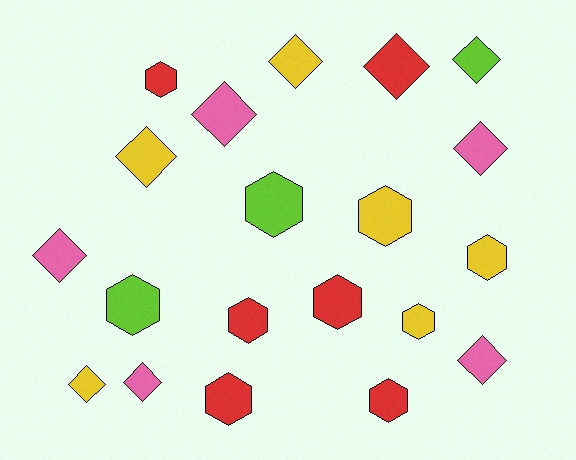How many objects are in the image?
There are 20 objects.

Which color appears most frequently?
Yellow, with 6 objects.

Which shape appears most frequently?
Hexagon, with 10 objects.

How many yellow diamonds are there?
There are 3 yellow diamonds.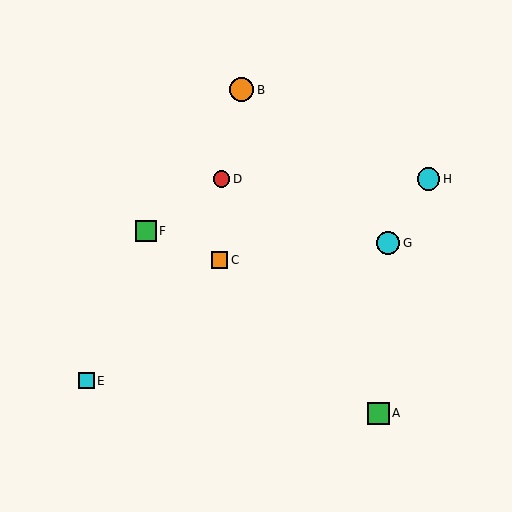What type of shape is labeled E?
Shape E is a cyan square.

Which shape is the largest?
The orange circle (labeled B) is the largest.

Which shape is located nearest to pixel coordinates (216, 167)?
The red circle (labeled D) at (221, 179) is nearest to that location.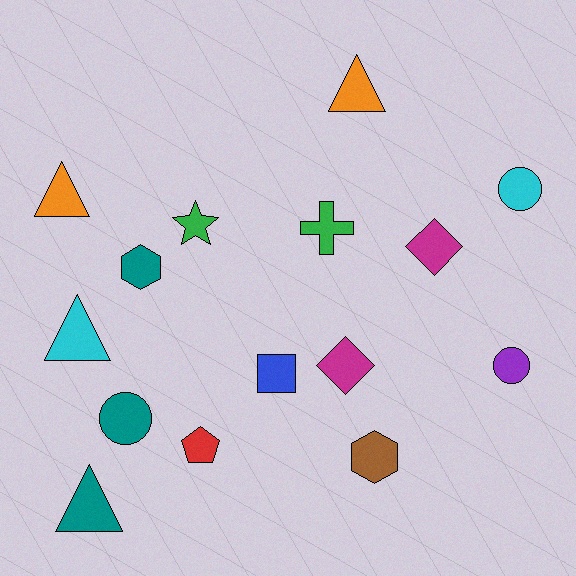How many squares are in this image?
There is 1 square.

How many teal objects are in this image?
There are 3 teal objects.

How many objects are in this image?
There are 15 objects.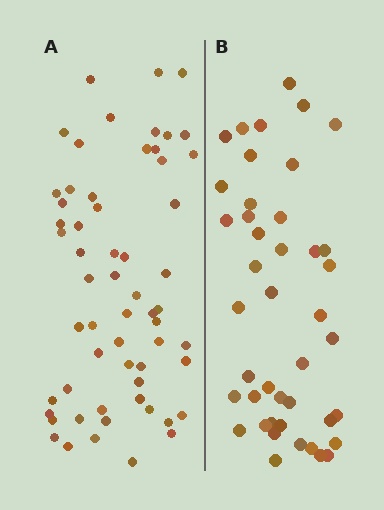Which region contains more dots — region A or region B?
Region A (the left region) has more dots.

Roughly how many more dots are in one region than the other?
Region A has approximately 15 more dots than region B.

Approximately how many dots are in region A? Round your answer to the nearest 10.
About 60 dots. (The exact count is 59, which rounds to 60.)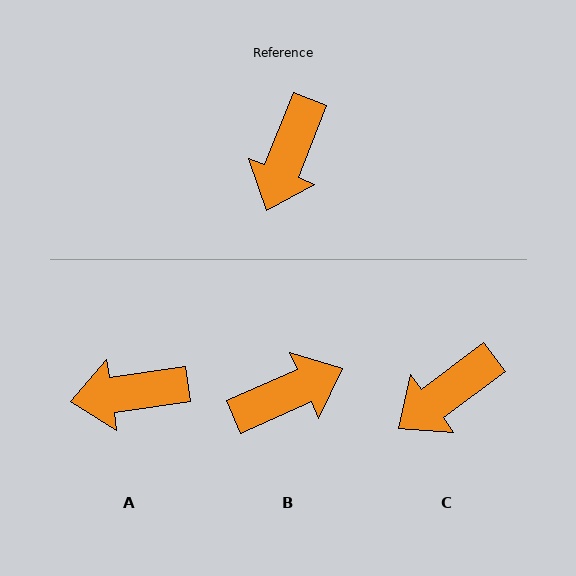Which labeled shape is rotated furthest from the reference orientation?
B, about 135 degrees away.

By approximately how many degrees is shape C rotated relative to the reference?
Approximately 32 degrees clockwise.